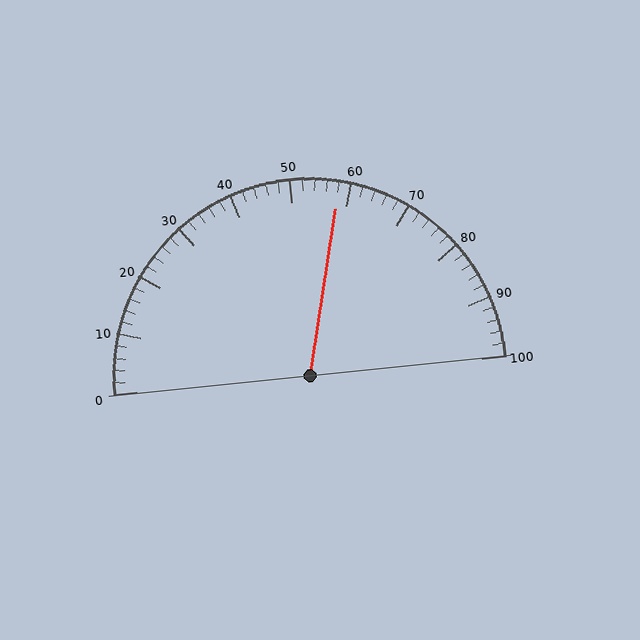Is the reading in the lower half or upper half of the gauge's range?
The reading is in the upper half of the range (0 to 100).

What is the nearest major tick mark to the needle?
The nearest major tick mark is 60.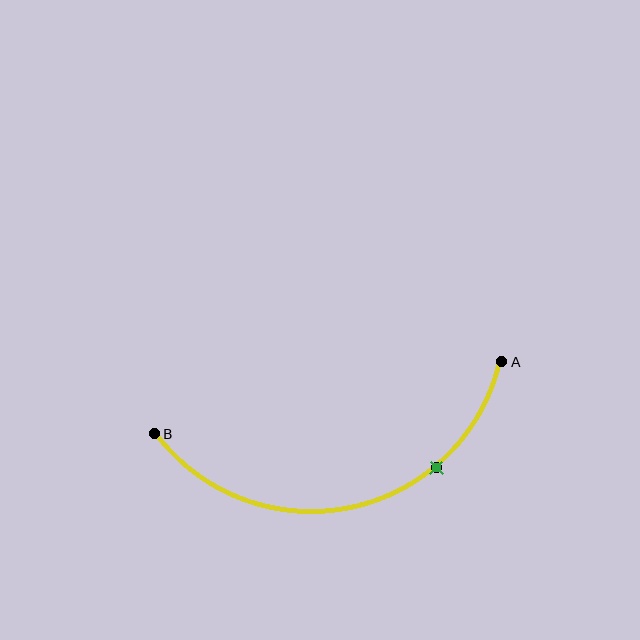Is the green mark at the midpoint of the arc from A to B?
No. The green mark lies on the arc but is closer to endpoint A. The arc midpoint would be at the point on the curve equidistant along the arc from both A and B.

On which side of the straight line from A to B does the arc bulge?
The arc bulges below the straight line connecting A and B.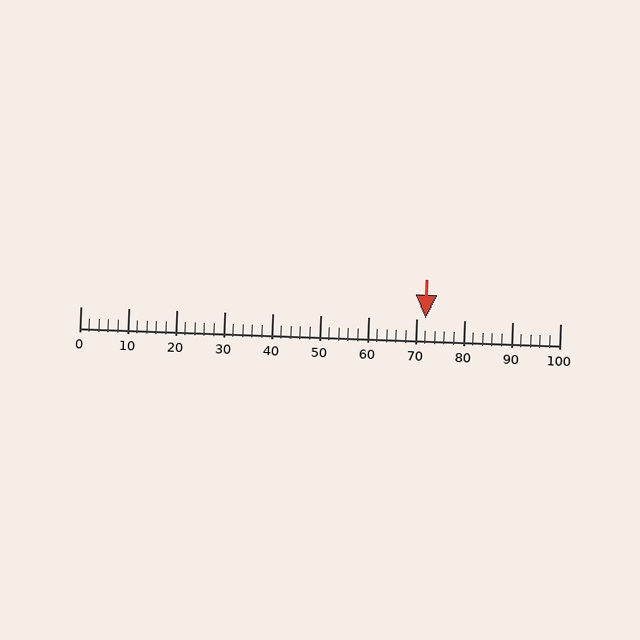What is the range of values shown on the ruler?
The ruler shows values from 0 to 100.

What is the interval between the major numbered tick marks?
The major tick marks are spaced 10 units apart.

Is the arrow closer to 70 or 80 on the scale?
The arrow is closer to 70.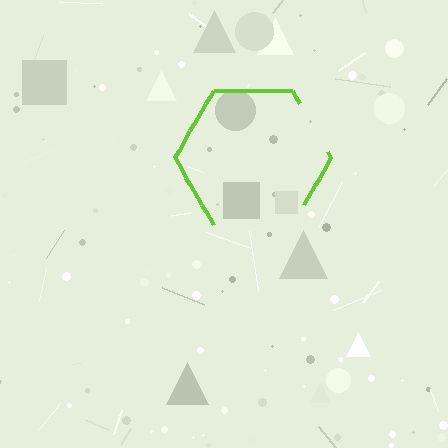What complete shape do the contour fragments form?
The contour fragments form a hexagon.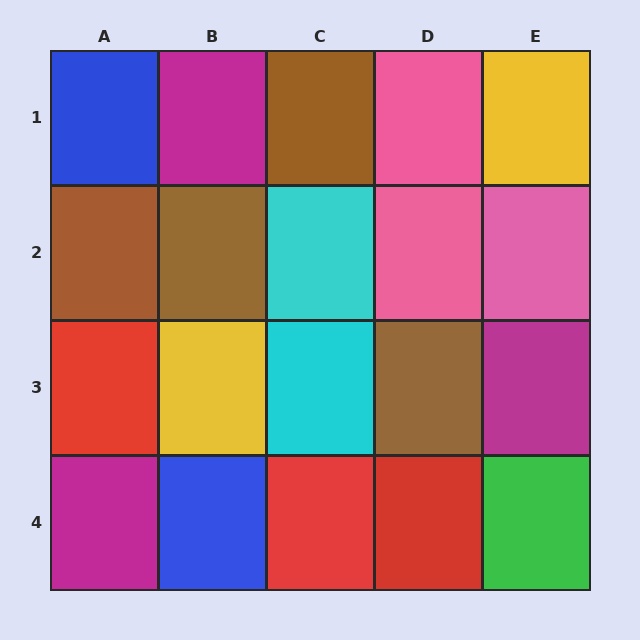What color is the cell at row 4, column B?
Blue.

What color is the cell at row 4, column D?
Red.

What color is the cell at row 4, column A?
Magenta.